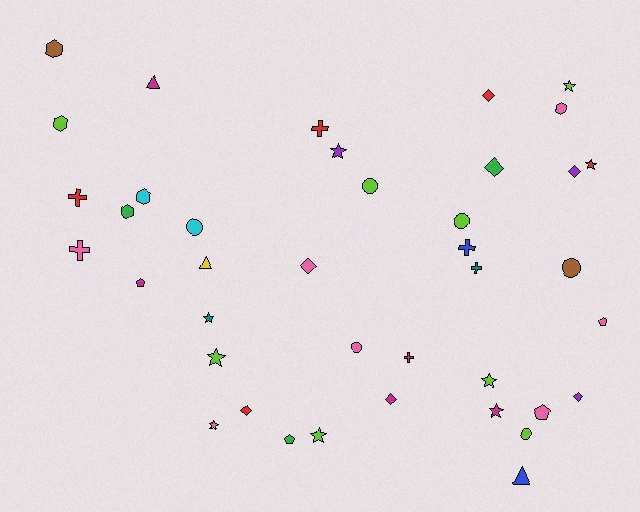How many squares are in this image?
There are no squares.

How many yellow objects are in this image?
There is 1 yellow object.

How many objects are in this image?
There are 40 objects.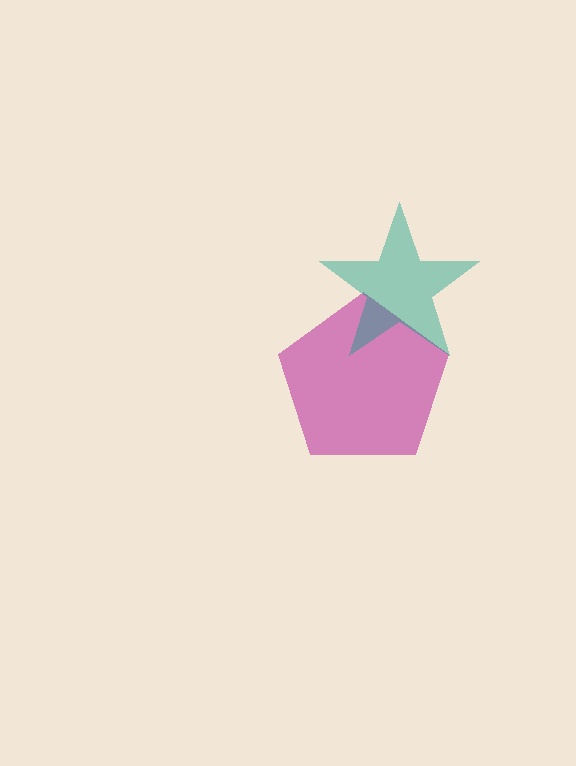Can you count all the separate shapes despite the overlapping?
Yes, there are 2 separate shapes.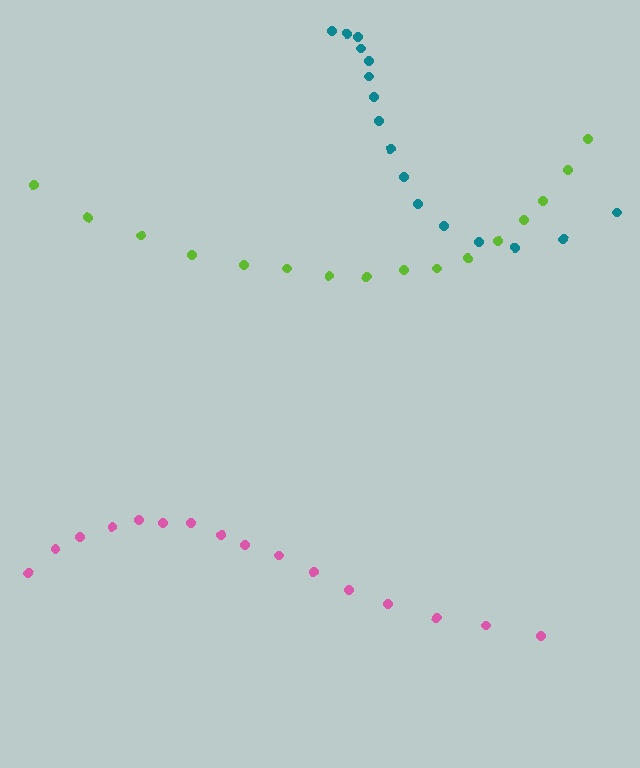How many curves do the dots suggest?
There are 3 distinct paths.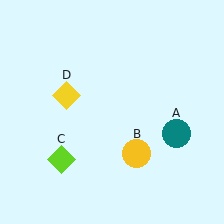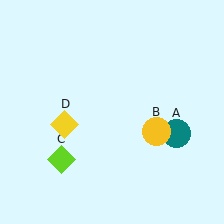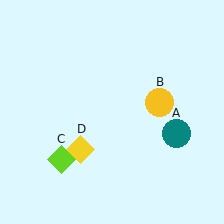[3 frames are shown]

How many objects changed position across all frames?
2 objects changed position: yellow circle (object B), yellow diamond (object D).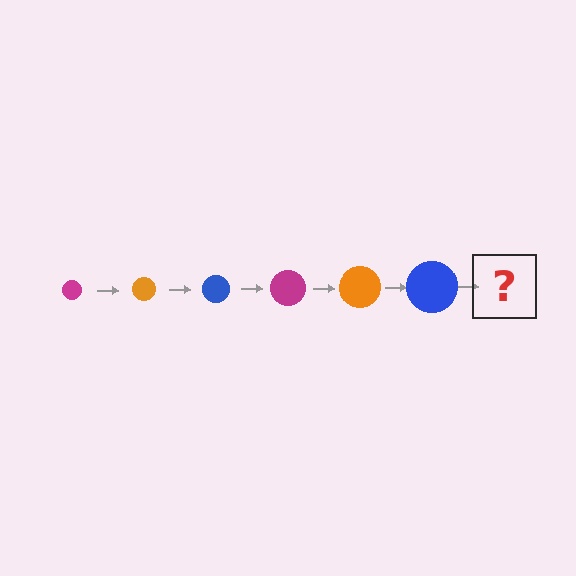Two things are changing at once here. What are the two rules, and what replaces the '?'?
The two rules are that the circle grows larger each step and the color cycles through magenta, orange, and blue. The '?' should be a magenta circle, larger than the previous one.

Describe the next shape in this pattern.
It should be a magenta circle, larger than the previous one.